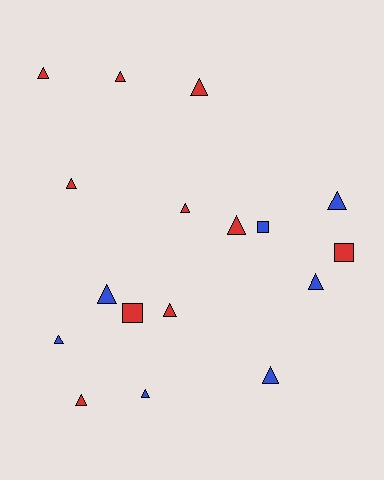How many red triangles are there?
There are 8 red triangles.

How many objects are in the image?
There are 17 objects.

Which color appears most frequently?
Red, with 10 objects.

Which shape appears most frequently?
Triangle, with 14 objects.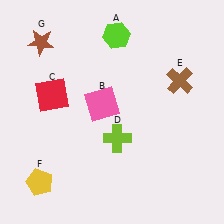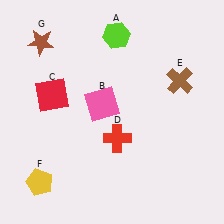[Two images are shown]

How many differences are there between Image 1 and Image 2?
There is 1 difference between the two images.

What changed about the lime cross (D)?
In Image 1, D is lime. In Image 2, it changed to red.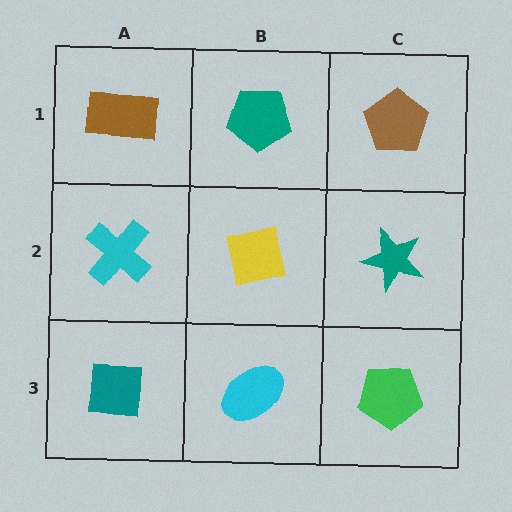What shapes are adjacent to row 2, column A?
A brown rectangle (row 1, column A), a teal square (row 3, column A), a yellow square (row 2, column B).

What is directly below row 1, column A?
A cyan cross.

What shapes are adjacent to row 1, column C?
A teal star (row 2, column C), a teal pentagon (row 1, column B).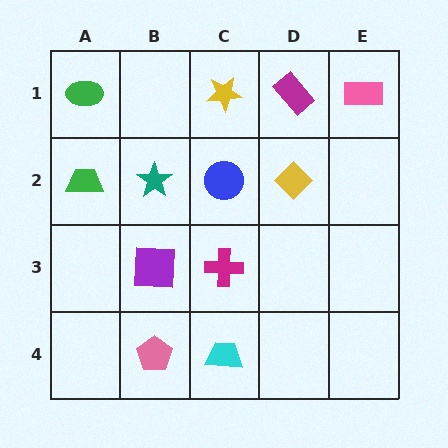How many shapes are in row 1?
4 shapes.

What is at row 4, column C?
A cyan trapezoid.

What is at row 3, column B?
A purple square.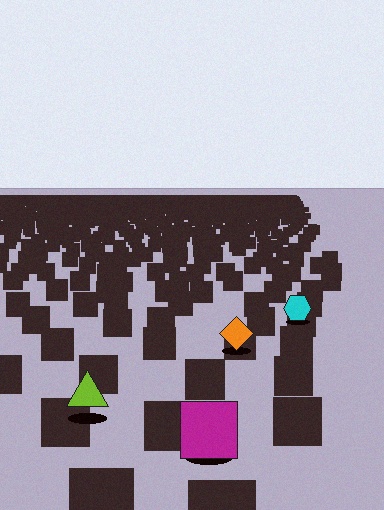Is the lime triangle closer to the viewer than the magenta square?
No. The magenta square is closer — you can tell from the texture gradient: the ground texture is coarser near it.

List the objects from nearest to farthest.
From nearest to farthest: the magenta square, the lime triangle, the orange diamond, the cyan hexagon.